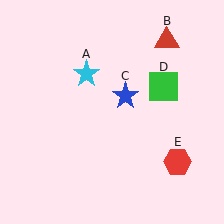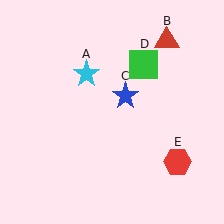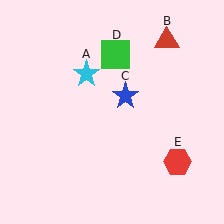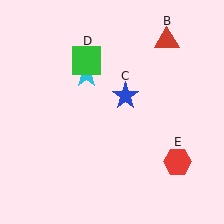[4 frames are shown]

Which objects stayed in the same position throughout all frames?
Cyan star (object A) and red triangle (object B) and blue star (object C) and red hexagon (object E) remained stationary.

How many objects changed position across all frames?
1 object changed position: green square (object D).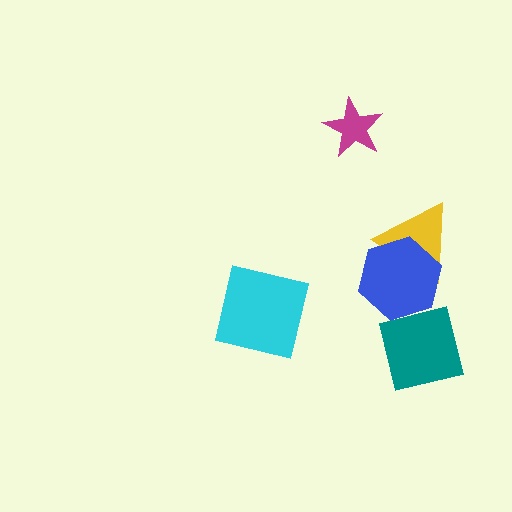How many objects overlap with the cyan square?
0 objects overlap with the cyan square.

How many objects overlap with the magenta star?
0 objects overlap with the magenta star.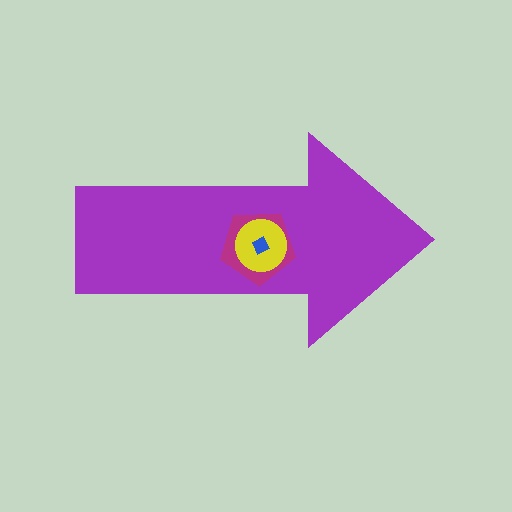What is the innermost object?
The blue square.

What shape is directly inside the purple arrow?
The magenta pentagon.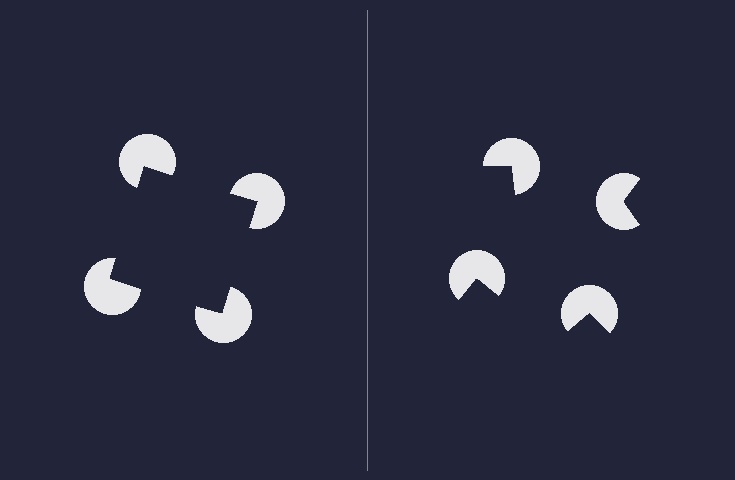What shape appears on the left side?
An illusory square.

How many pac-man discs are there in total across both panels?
8 — 4 on each side.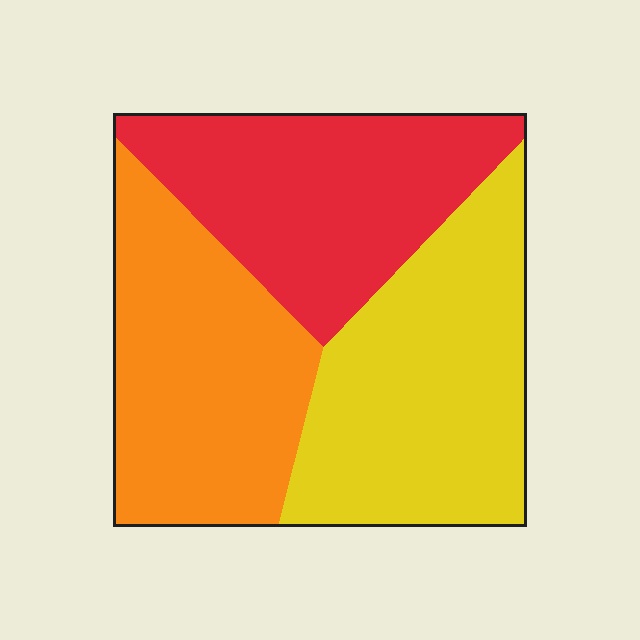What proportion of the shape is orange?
Orange takes up between a quarter and a half of the shape.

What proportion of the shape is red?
Red takes up about one third (1/3) of the shape.